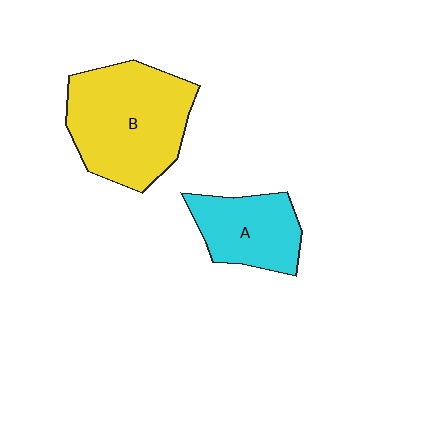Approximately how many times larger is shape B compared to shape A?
Approximately 1.7 times.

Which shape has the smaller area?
Shape A (cyan).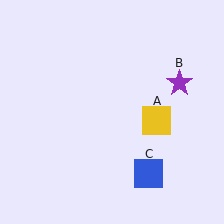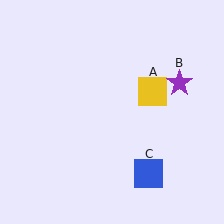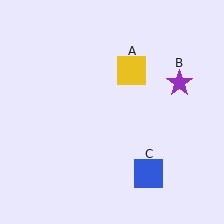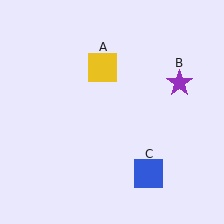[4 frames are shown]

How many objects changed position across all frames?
1 object changed position: yellow square (object A).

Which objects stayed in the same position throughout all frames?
Purple star (object B) and blue square (object C) remained stationary.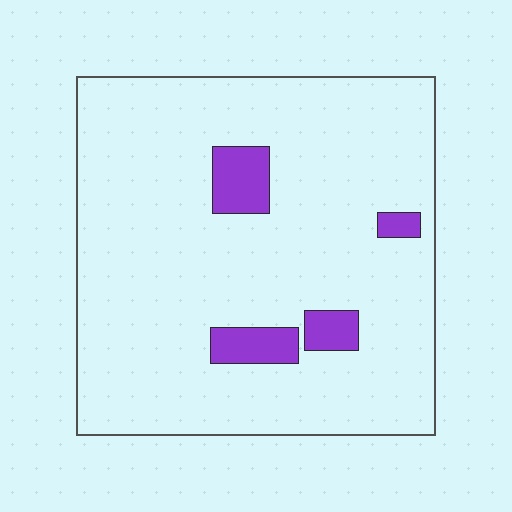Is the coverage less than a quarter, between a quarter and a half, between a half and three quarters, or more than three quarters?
Less than a quarter.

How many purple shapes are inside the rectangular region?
4.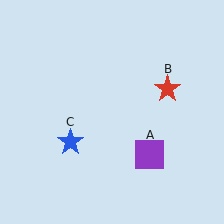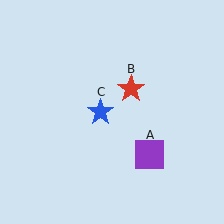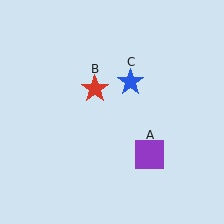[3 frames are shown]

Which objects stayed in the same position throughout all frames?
Purple square (object A) remained stationary.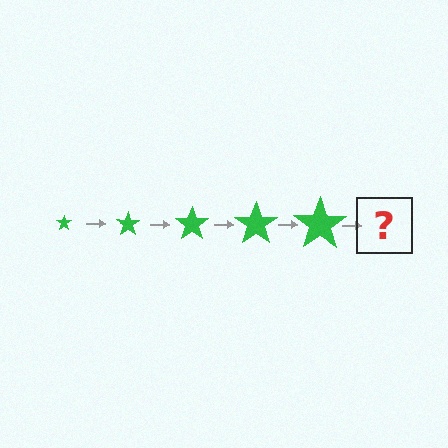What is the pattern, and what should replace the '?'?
The pattern is that the star gets progressively larger each step. The '?' should be a green star, larger than the previous one.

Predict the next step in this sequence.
The next step is a green star, larger than the previous one.